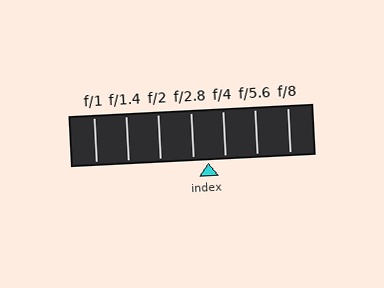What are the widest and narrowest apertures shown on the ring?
The widest aperture shown is f/1 and the narrowest is f/8.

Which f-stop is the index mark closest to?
The index mark is closest to f/2.8.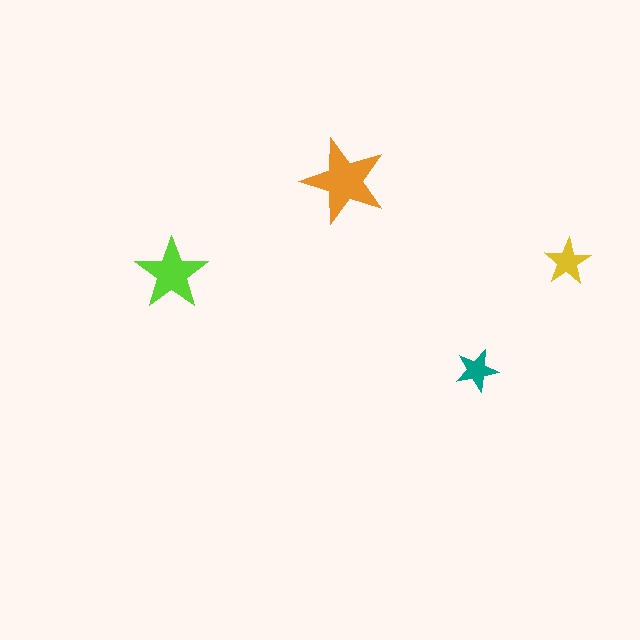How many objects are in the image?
There are 4 objects in the image.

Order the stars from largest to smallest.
the orange one, the lime one, the yellow one, the teal one.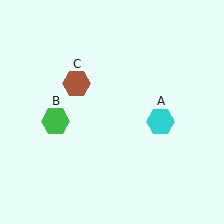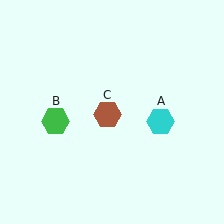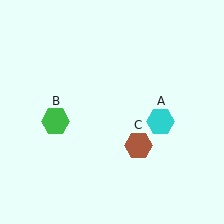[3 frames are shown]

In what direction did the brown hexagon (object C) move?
The brown hexagon (object C) moved down and to the right.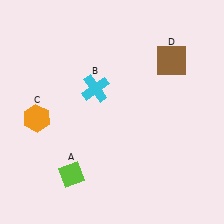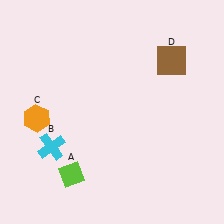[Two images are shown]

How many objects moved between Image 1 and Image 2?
1 object moved between the two images.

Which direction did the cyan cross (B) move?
The cyan cross (B) moved down.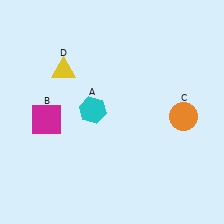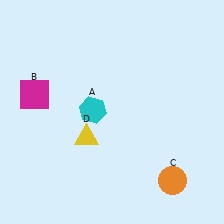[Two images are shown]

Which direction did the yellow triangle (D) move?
The yellow triangle (D) moved down.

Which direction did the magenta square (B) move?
The magenta square (B) moved up.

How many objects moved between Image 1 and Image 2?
3 objects moved between the two images.